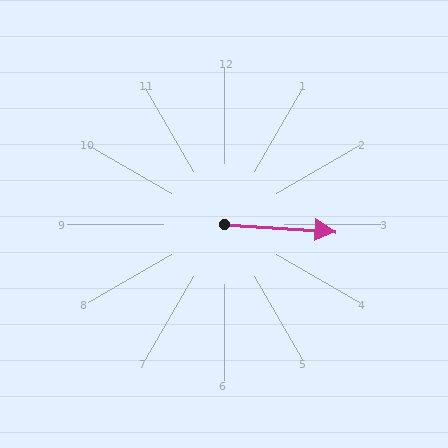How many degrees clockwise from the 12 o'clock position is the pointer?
Approximately 94 degrees.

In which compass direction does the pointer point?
East.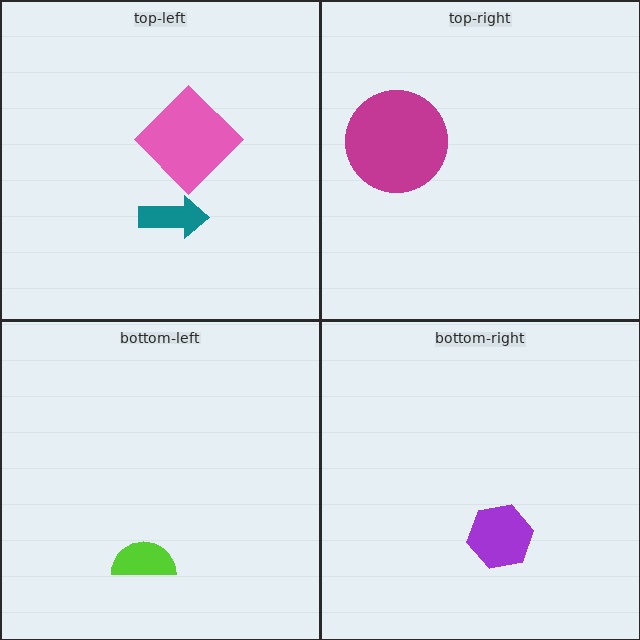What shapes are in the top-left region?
The pink diamond, the teal arrow.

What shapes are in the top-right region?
The magenta circle.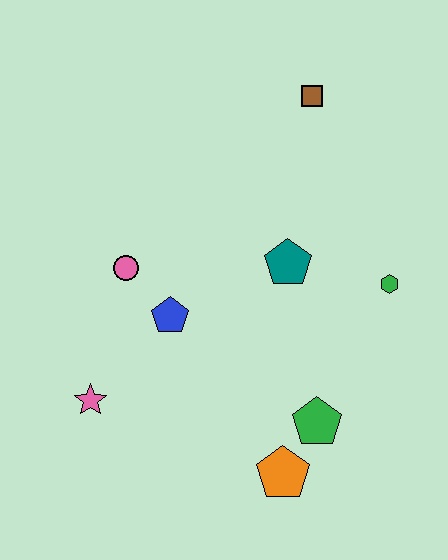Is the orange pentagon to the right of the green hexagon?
No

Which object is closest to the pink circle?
The blue pentagon is closest to the pink circle.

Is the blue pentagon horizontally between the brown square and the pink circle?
Yes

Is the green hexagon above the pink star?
Yes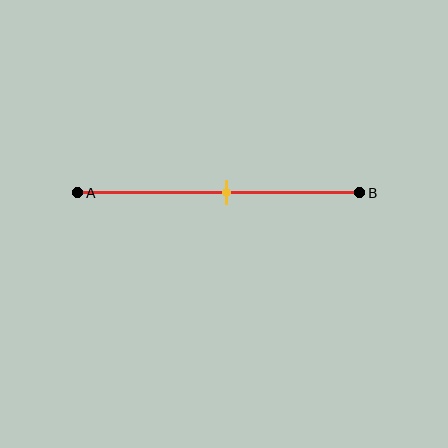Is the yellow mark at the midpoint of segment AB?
Yes, the mark is approximately at the midpoint.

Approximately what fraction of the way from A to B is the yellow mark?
The yellow mark is approximately 55% of the way from A to B.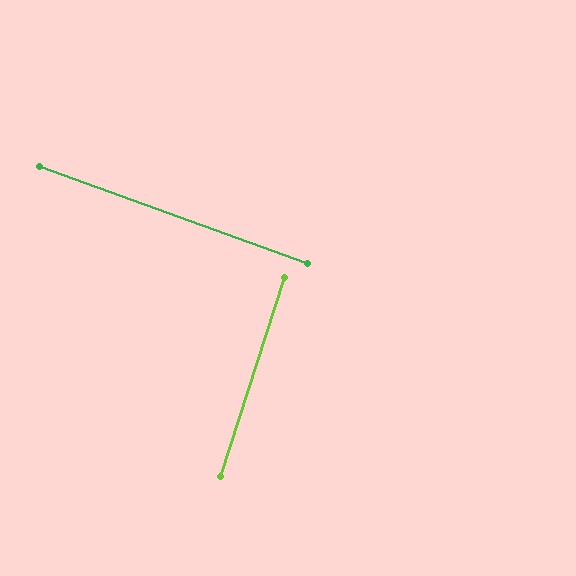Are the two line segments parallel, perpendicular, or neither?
Perpendicular — they meet at approximately 88°.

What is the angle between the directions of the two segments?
Approximately 88 degrees.